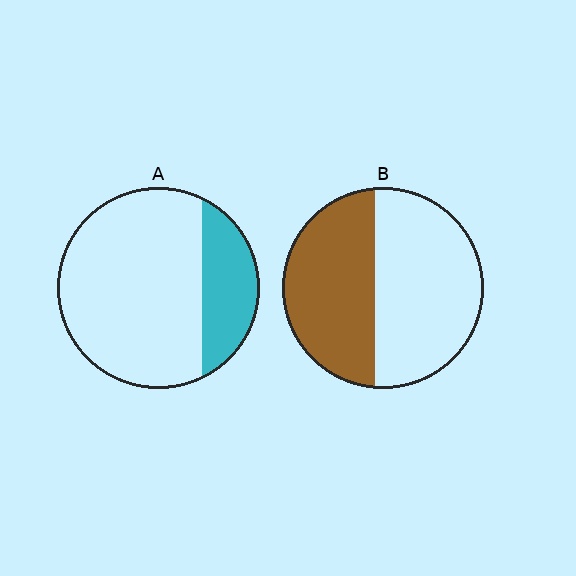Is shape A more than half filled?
No.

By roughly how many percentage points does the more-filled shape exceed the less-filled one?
By roughly 20 percentage points (B over A).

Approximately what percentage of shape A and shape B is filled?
A is approximately 25% and B is approximately 45%.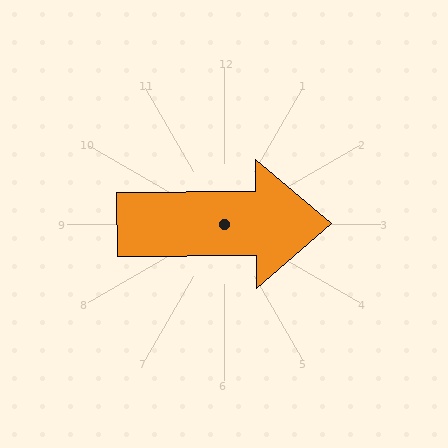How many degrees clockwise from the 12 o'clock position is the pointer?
Approximately 90 degrees.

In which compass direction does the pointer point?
East.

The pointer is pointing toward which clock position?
Roughly 3 o'clock.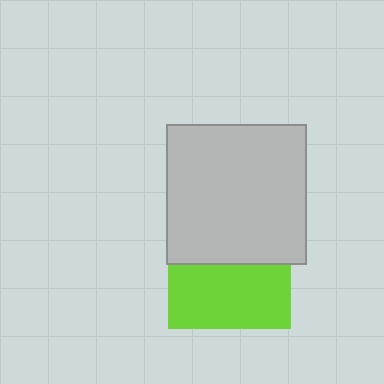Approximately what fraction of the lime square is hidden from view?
Roughly 48% of the lime square is hidden behind the light gray square.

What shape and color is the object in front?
The object in front is a light gray square.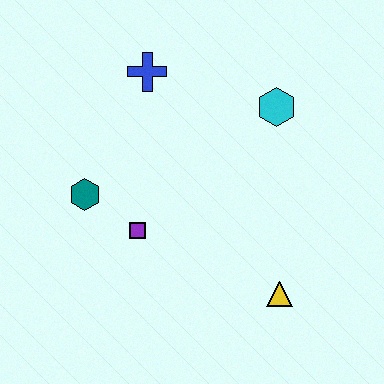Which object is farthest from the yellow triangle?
The blue cross is farthest from the yellow triangle.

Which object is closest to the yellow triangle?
The purple square is closest to the yellow triangle.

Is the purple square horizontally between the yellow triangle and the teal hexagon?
Yes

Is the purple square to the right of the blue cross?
No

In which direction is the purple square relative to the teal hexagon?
The purple square is to the right of the teal hexagon.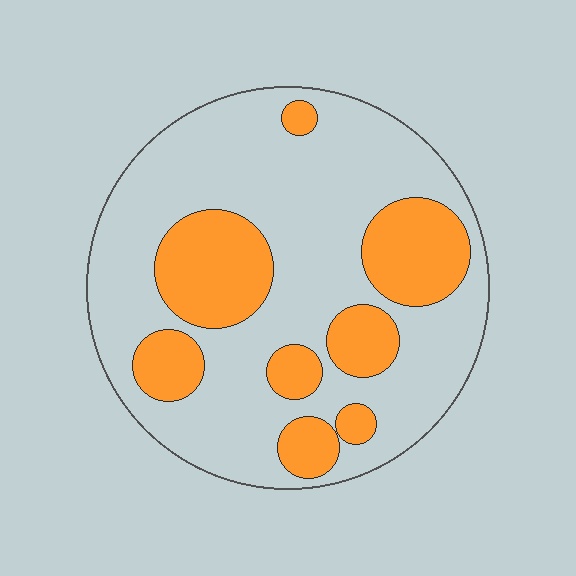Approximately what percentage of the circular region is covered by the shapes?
Approximately 30%.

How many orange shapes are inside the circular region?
8.